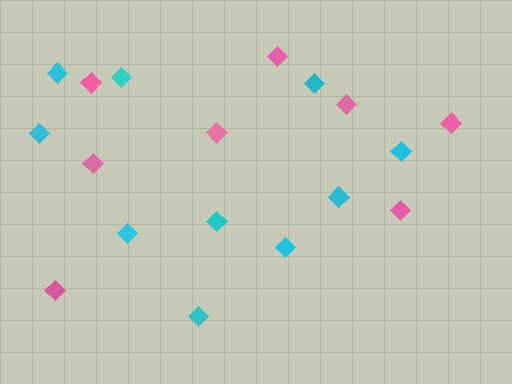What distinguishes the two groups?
There are 2 groups: one group of pink diamonds (8) and one group of cyan diamonds (10).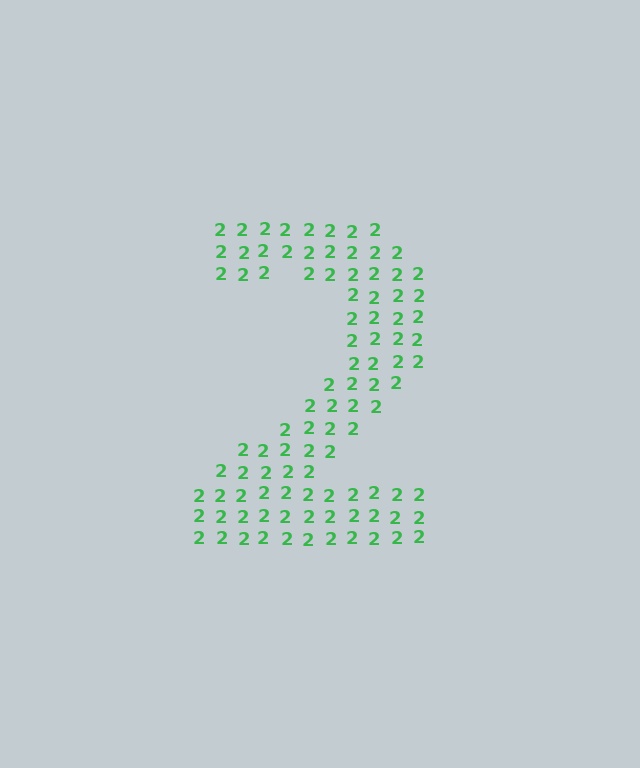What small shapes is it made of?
It is made of small digit 2's.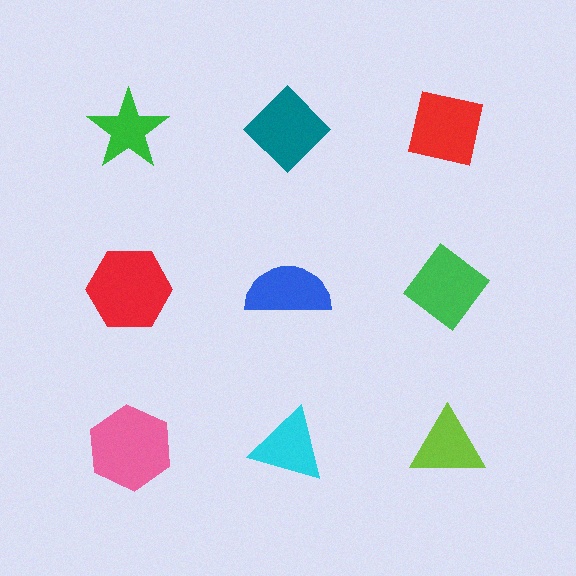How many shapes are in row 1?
3 shapes.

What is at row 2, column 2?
A blue semicircle.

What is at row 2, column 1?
A red hexagon.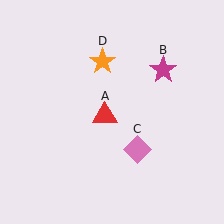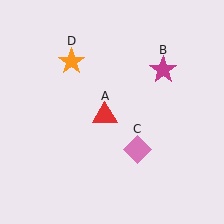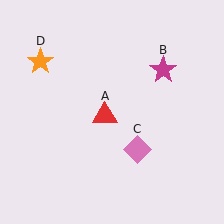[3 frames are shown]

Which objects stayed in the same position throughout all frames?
Red triangle (object A) and magenta star (object B) and pink diamond (object C) remained stationary.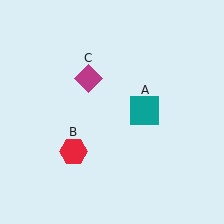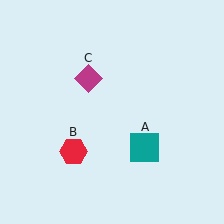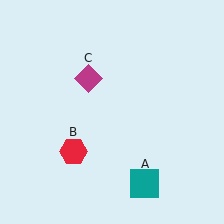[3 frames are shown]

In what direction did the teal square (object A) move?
The teal square (object A) moved down.